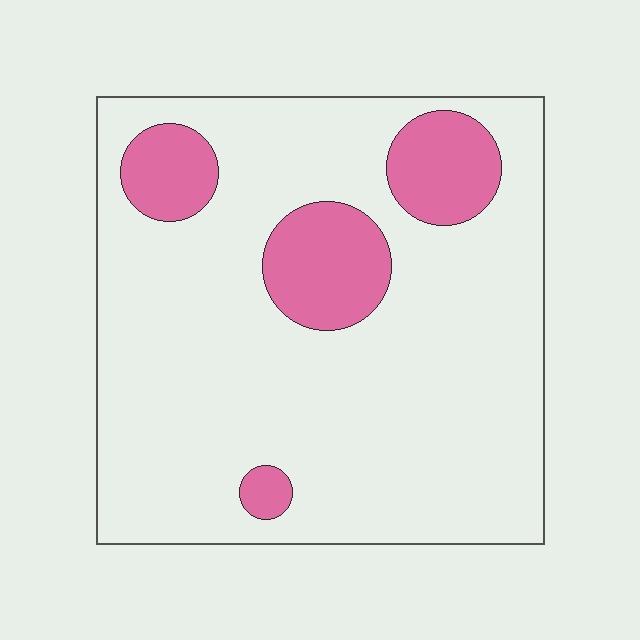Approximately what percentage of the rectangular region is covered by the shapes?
Approximately 15%.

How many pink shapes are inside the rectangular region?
4.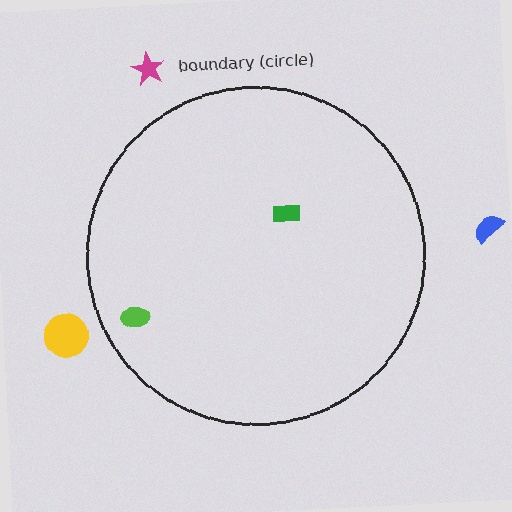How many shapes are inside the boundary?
2 inside, 3 outside.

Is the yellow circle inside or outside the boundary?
Outside.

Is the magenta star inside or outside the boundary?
Outside.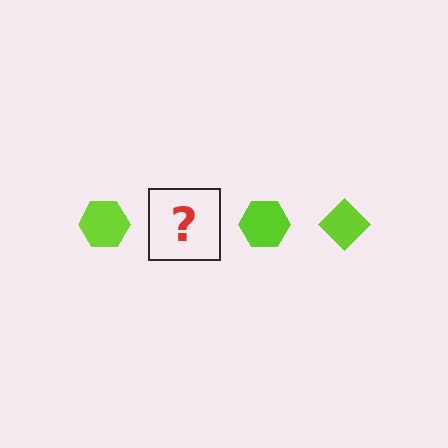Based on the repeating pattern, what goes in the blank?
The blank should be a lime diamond.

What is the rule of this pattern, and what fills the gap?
The rule is that the pattern cycles through hexagon, diamond shapes in lime. The gap should be filled with a lime diamond.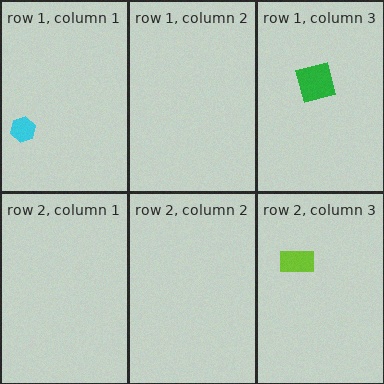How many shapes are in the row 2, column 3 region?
1.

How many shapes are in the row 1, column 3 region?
1.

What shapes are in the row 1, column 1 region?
The cyan hexagon.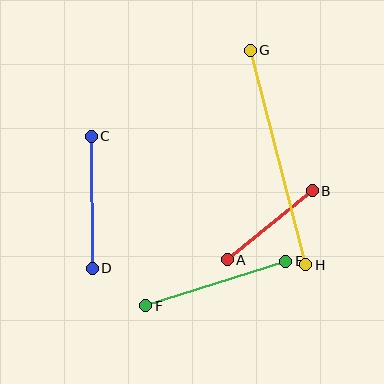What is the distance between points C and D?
The distance is approximately 132 pixels.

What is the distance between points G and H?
The distance is approximately 222 pixels.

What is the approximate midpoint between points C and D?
The midpoint is at approximately (92, 202) pixels.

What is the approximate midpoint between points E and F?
The midpoint is at approximately (216, 283) pixels.